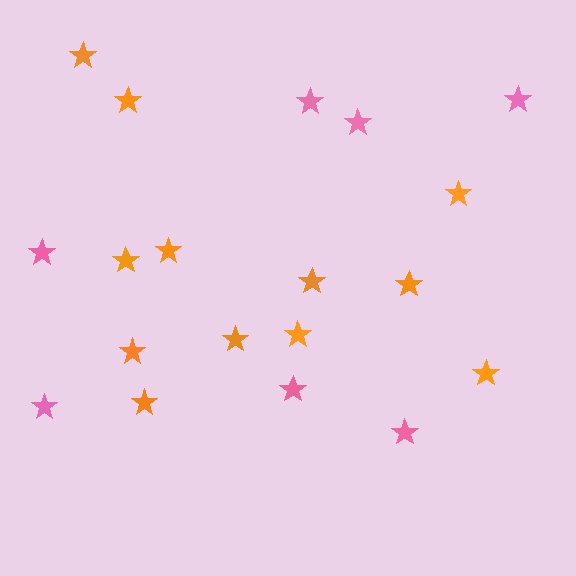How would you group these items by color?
There are 2 groups: one group of orange stars (12) and one group of pink stars (7).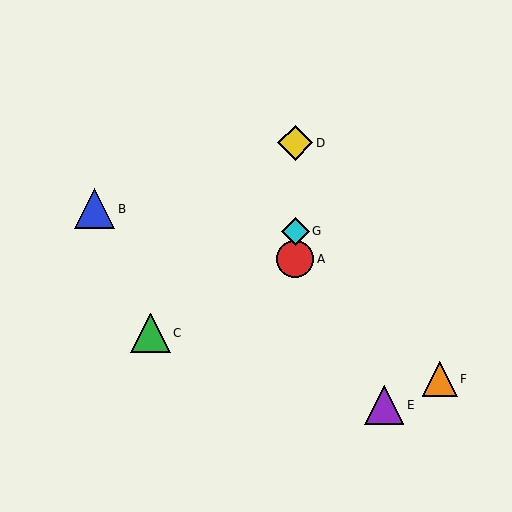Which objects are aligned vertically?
Objects A, D, G are aligned vertically.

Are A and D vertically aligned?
Yes, both are at x≈295.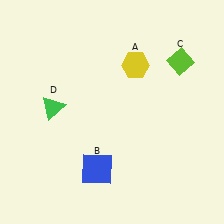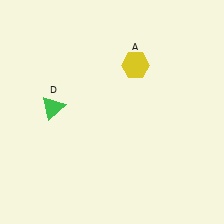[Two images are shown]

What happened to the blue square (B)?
The blue square (B) was removed in Image 2. It was in the bottom-left area of Image 1.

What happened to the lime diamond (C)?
The lime diamond (C) was removed in Image 2. It was in the top-right area of Image 1.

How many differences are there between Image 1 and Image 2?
There are 2 differences between the two images.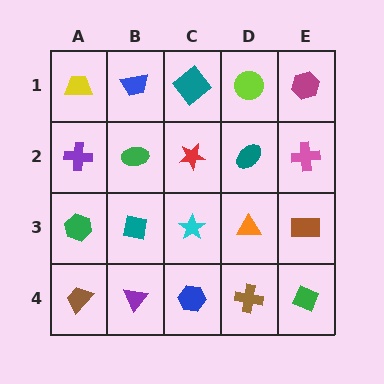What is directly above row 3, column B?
A green ellipse.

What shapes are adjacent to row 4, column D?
An orange triangle (row 3, column D), a blue hexagon (row 4, column C), a green diamond (row 4, column E).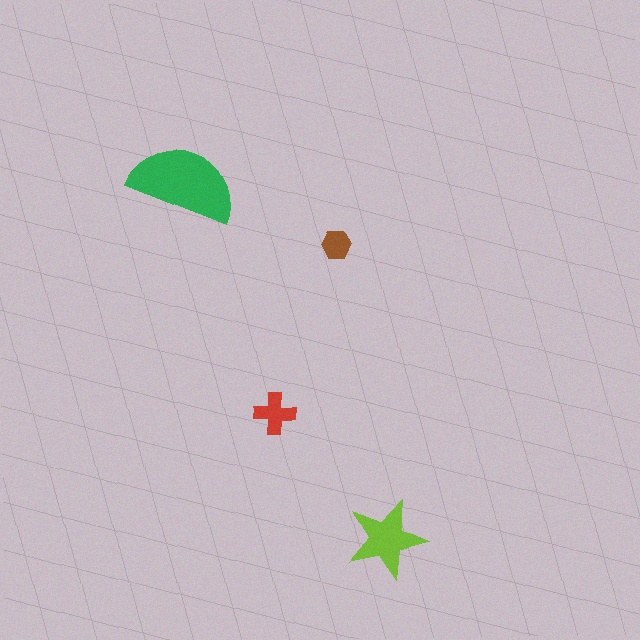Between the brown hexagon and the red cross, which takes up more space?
The red cross.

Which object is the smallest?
The brown hexagon.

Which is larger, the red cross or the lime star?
The lime star.